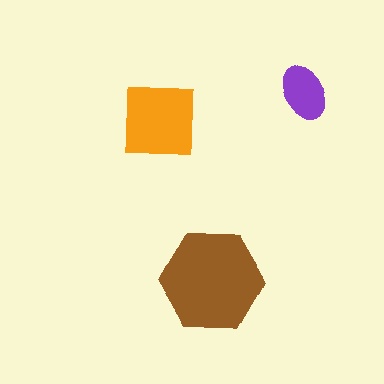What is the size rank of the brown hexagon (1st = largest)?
1st.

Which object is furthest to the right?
The purple ellipse is rightmost.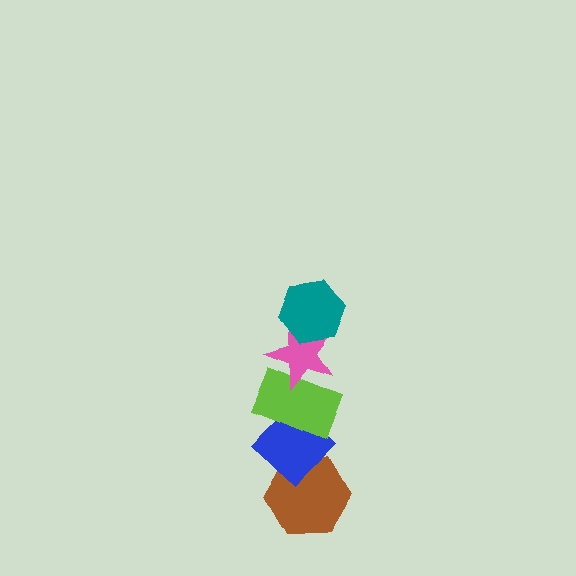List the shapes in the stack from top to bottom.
From top to bottom: the teal hexagon, the pink star, the lime rectangle, the blue diamond, the brown hexagon.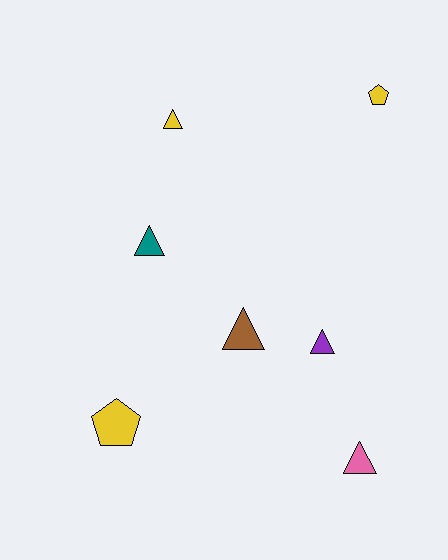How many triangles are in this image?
There are 5 triangles.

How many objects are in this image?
There are 7 objects.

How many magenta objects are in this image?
There are no magenta objects.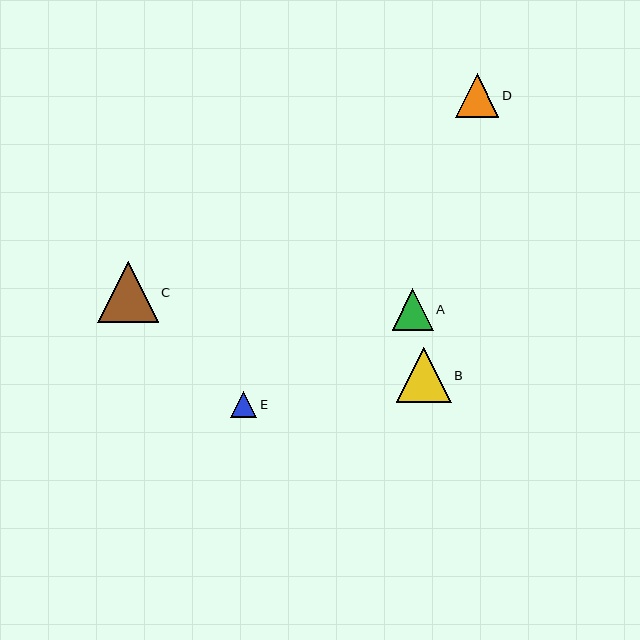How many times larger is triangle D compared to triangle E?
Triangle D is approximately 1.7 times the size of triangle E.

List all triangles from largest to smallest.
From largest to smallest: C, B, D, A, E.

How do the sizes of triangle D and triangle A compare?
Triangle D and triangle A are approximately the same size.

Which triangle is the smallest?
Triangle E is the smallest with a size of approximately 26 pixels.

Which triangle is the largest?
Triangle C is the largest with a size of approximately 61 pixels.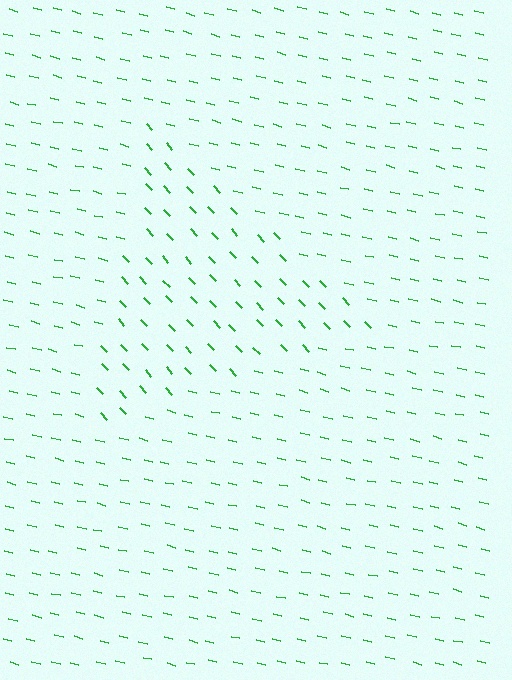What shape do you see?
I see a triangle.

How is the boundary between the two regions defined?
The boundary is defined purely by a change in line orientation (approximately 33 degrees difference). All lines are the same color and thickness.